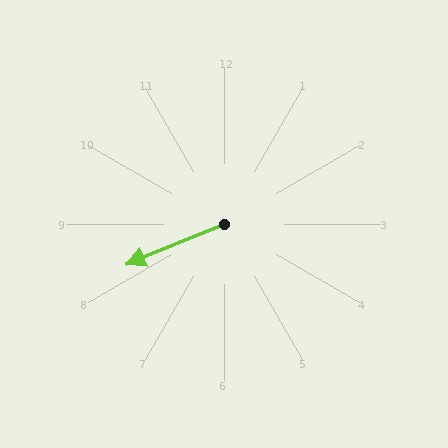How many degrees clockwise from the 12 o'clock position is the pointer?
Approximately 248 degrees.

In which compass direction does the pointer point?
West.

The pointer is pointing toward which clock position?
Roughly 8 o'clock.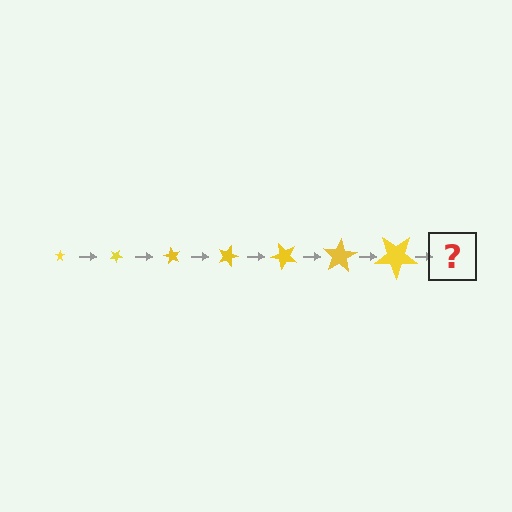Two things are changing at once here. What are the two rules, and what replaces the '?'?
The two rules are that the star grows larger each step and it rotates 30 degrees each step. The '?' should be a star, larger than the previous one and rotated 210 degrees from the start.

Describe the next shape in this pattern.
It should be a star, larger than the previous one and rotated 210 degrees from the start.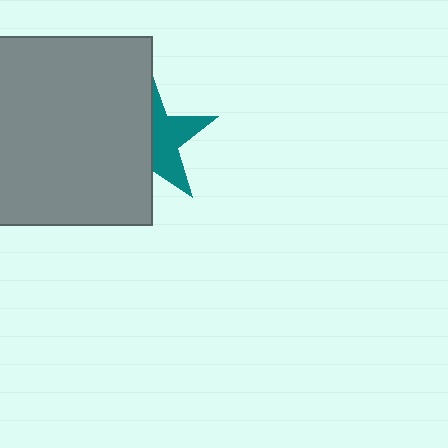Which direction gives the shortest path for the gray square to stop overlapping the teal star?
Moving left gives the shortest separation.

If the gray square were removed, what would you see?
You would see the complete teal star.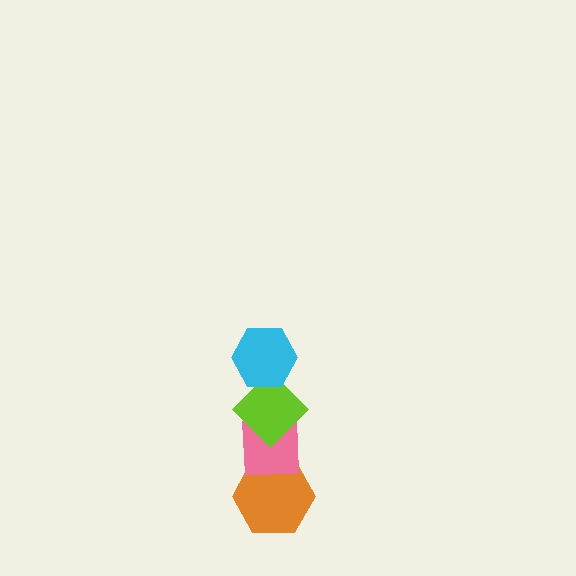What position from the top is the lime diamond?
The lime diamond is 2nd from the top.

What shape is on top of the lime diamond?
The cyan hexagon is on top of the lime diamond.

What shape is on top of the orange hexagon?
The pink square is on top of the orange hexagon.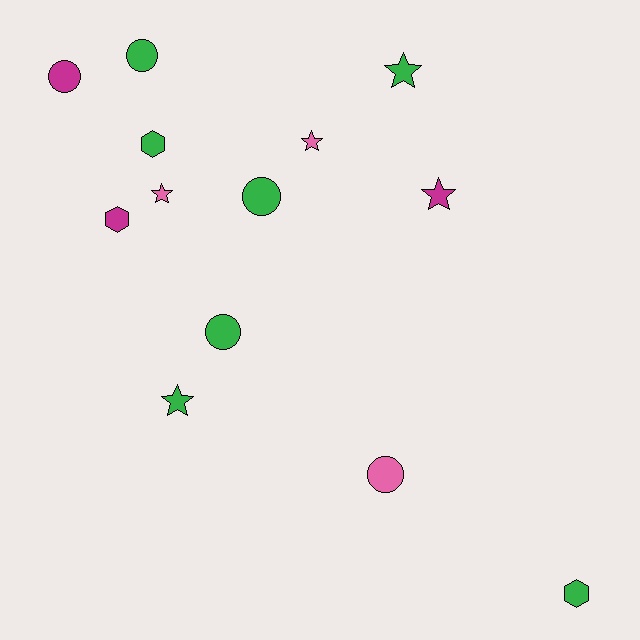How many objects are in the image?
There are 13 objects.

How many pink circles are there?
There is 1 pink circle.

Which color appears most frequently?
Green, with 7 objects.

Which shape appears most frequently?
Star, with 5 objects.